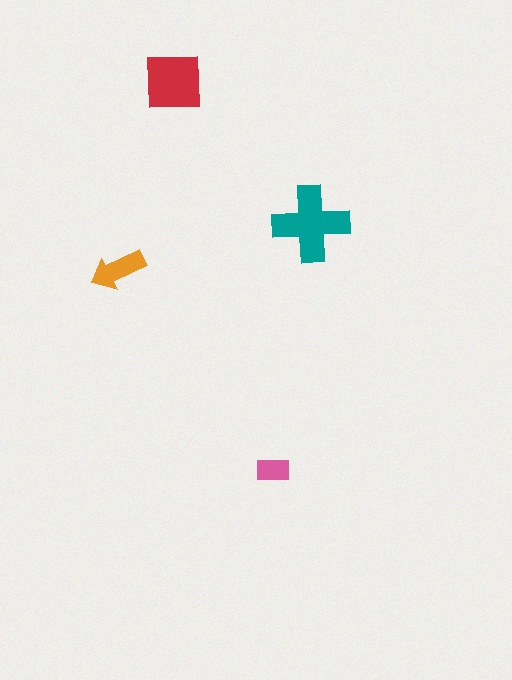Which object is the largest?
The teal cross.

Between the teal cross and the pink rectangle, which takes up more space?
The teal cross.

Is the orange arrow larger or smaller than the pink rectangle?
Larger.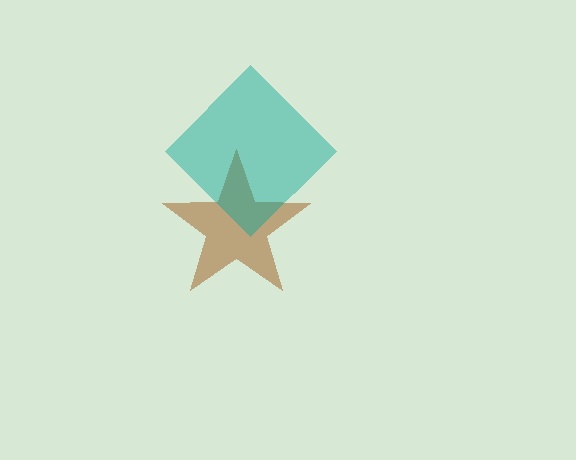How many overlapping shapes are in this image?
There are 2 overlapping shapes in the image.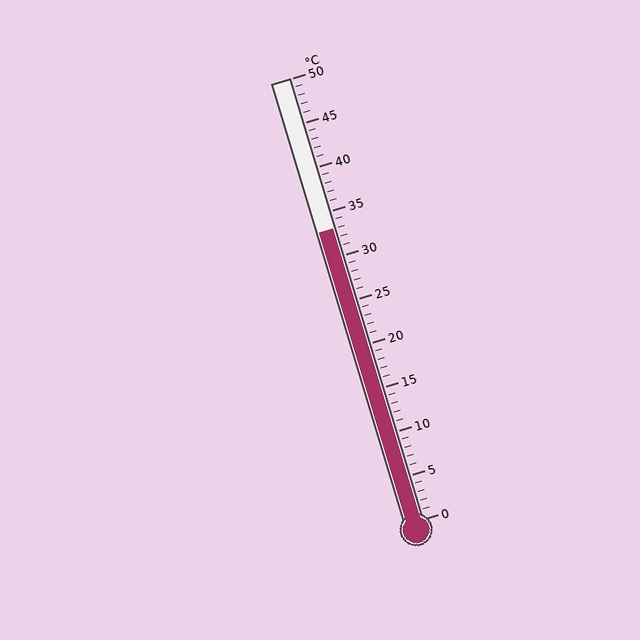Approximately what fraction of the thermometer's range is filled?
The thermometer is filled to approximately 65% of its range.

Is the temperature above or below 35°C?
The temperature is below 35°C.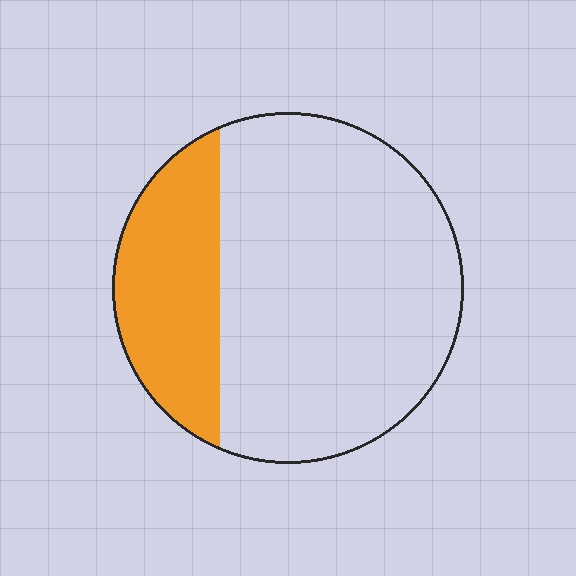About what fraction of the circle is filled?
About one quarter (1/4).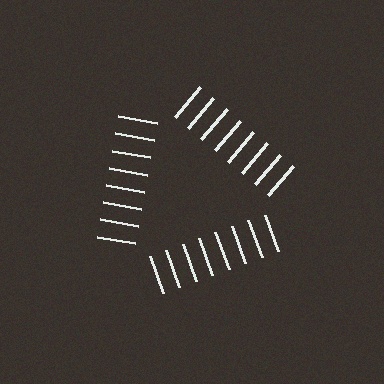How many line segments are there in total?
24 — 8 along each of the 3 edges.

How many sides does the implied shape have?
3 sides — the line-ends trace a triangle.